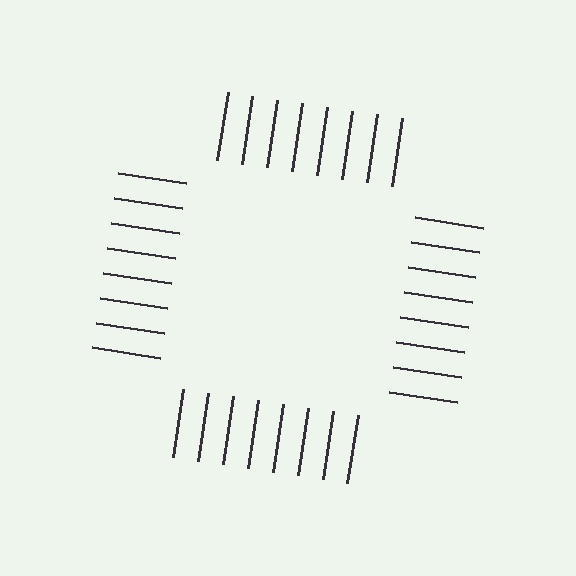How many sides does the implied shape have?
4 sides — the line-ends trace a square.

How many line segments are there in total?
32 — 8 along each of the 4 edges.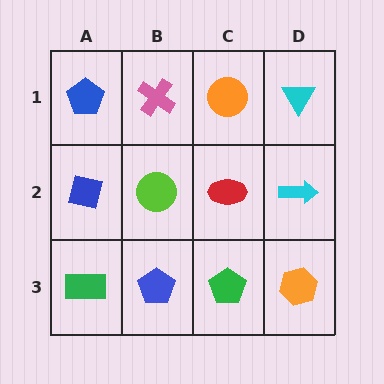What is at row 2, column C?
A red ellipse.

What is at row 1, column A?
A blue pentagon.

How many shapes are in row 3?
4 shapes.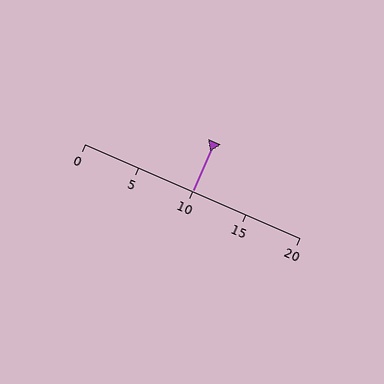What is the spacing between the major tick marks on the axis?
The major ticks are spaced 5 apart.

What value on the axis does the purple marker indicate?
The marker indicates approximately 10.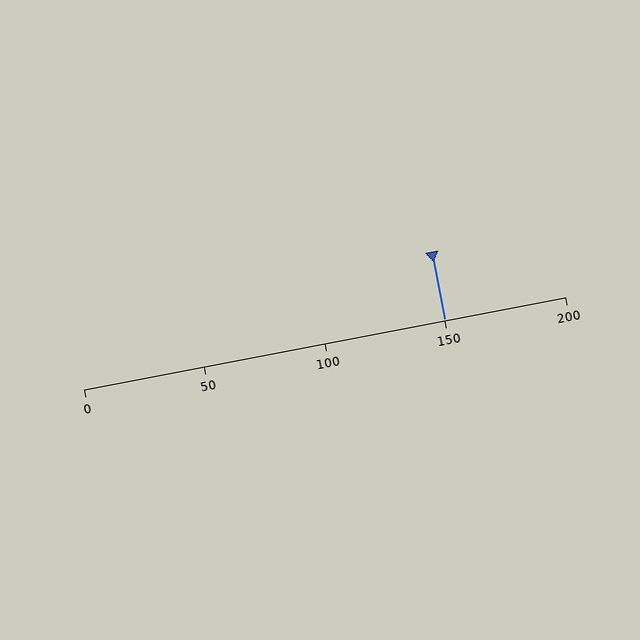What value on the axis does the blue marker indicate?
The marker indicates approximately 150.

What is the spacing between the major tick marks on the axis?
The major ticks are spaced 50 apart.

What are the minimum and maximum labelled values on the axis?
The axis runs from 0 to 200.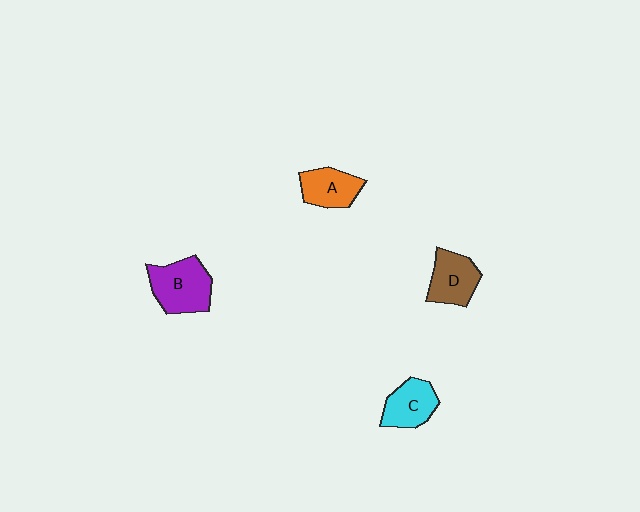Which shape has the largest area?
Shape B (purple).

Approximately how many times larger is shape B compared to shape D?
Approximately 1.3 times.